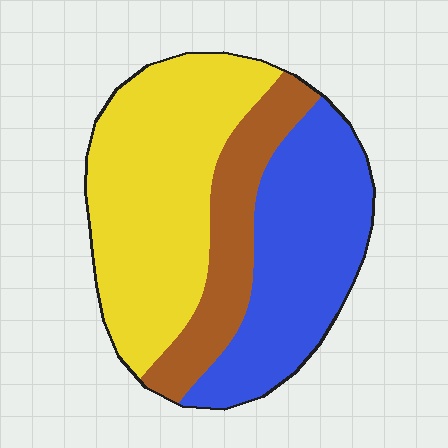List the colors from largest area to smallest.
From largest to smallest: yellow, blue, brown.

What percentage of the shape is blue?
Blue takes up between a third and a half of the shape.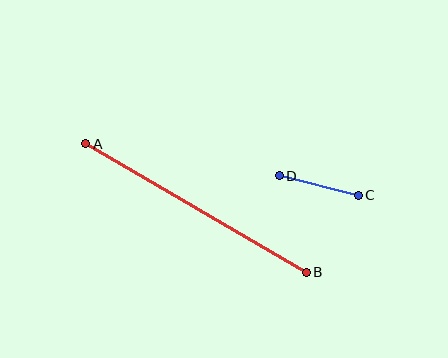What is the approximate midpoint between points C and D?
The midpoint is at approximately (319, 185) pixels.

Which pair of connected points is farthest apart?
Points A and B are farthest apart.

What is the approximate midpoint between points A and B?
The midpoint is at approximately (196, 208) pixels.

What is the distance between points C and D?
The distance is approximately 81 pixels.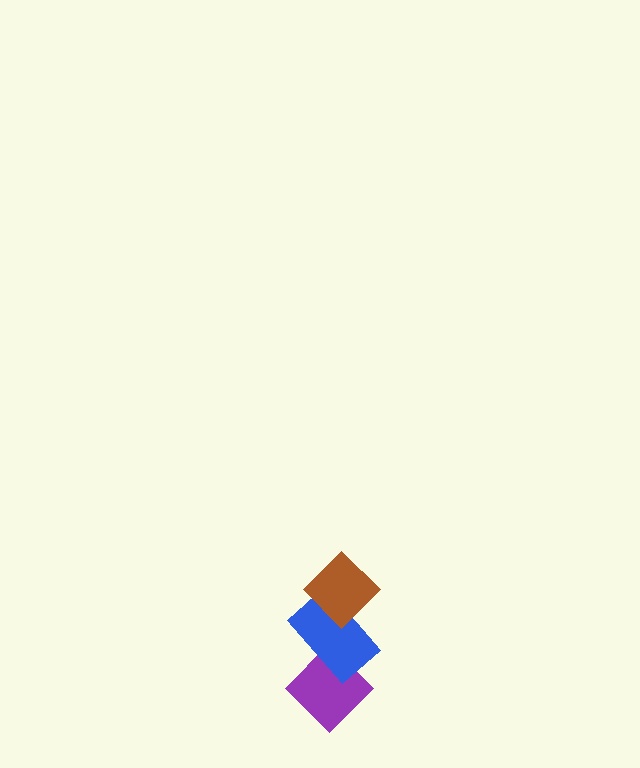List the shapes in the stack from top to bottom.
From top to bottom: the brown diamond, the blue rectangle, the purple diamond.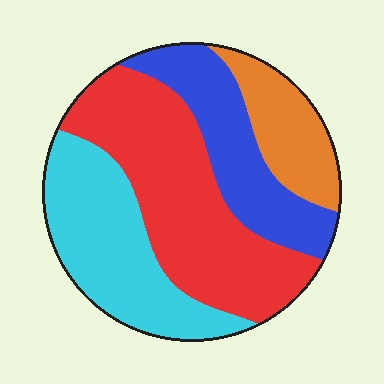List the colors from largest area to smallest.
From largest to smallest: red, cyan, blue, orange.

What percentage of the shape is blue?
Blue takes up less than a quarter of the shape.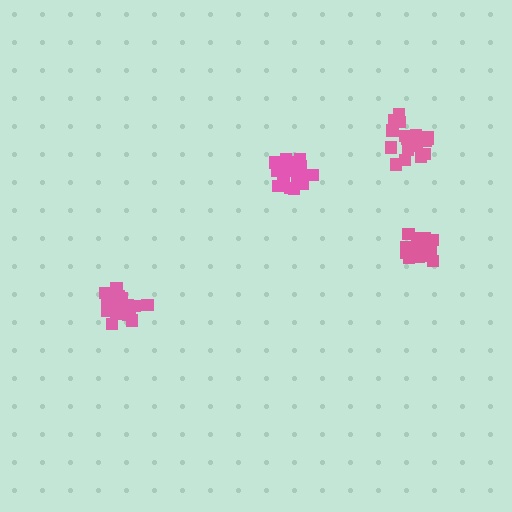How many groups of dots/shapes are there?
There are 4 groups.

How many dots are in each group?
Group 1: 19 dots, Group 2: 21 dots, Group 3: 21 dots, Group 4: 16 dots (77 total).